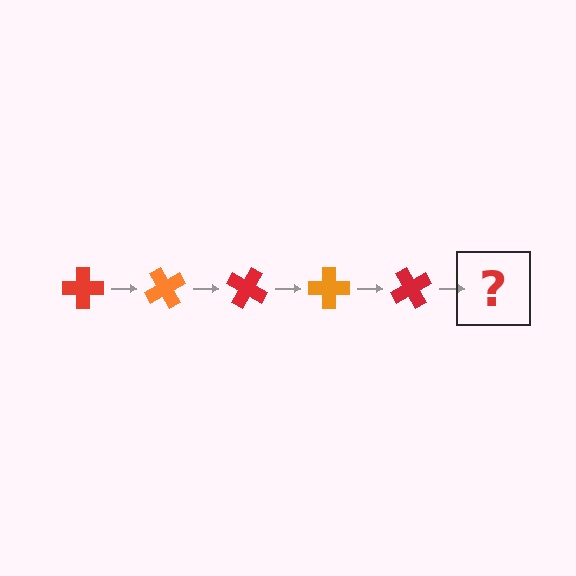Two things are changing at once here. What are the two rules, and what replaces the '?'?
The two rules are that it rotates 60 degrees each step and the color cycles through red and orange. The '?' should be an orange cross, rotated 300 degrees from the start.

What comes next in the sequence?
The next element should be an orange cross, rotated 300 degrees from the start.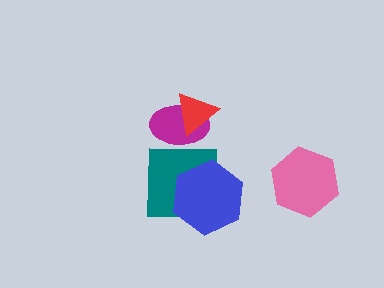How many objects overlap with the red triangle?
1 object overlaps with the red triangle.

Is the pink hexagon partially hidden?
No, no other shape covers it.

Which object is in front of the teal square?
The blue hexagon is in front of the teal square.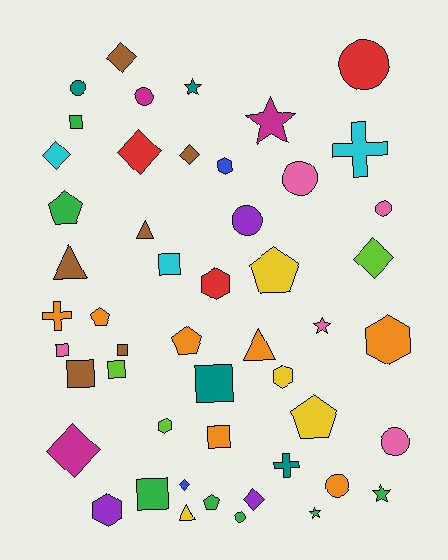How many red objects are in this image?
There are 3 red objects.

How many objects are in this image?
There are 50 objects.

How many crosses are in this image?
There are 3 crosses.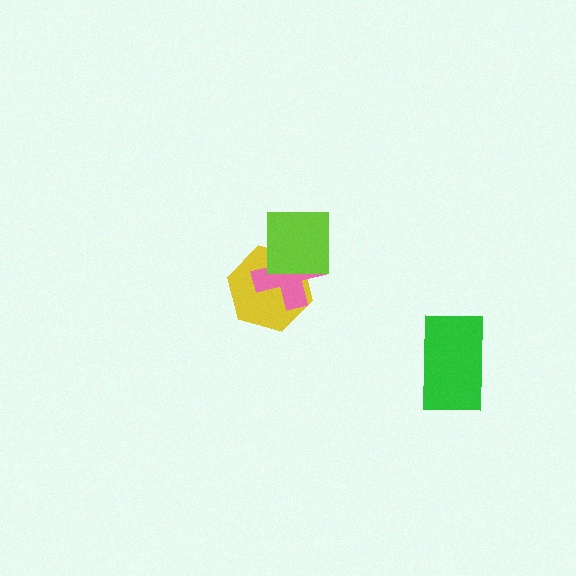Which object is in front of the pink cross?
The lime square is in front of the pink cross.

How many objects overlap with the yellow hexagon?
2 objects overlap with the yellow hexagon.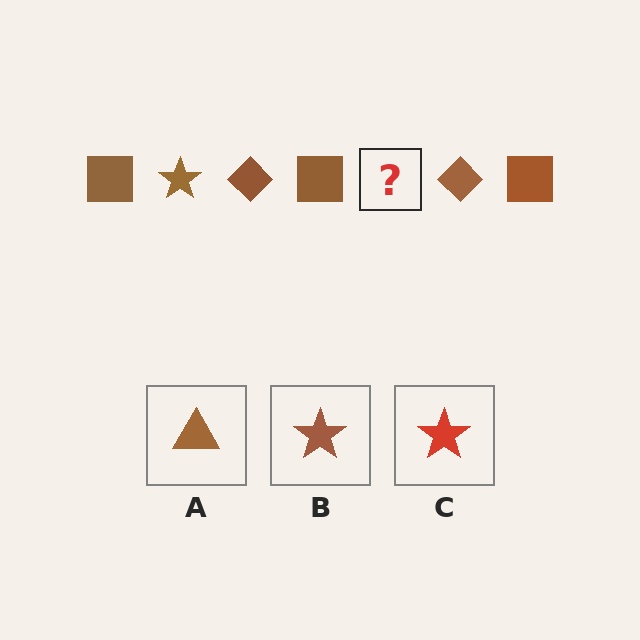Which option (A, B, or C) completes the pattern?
B.